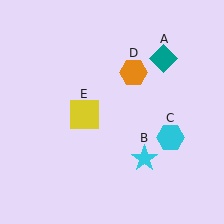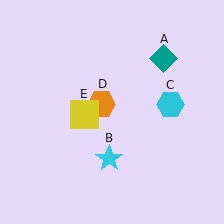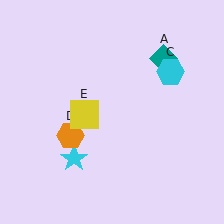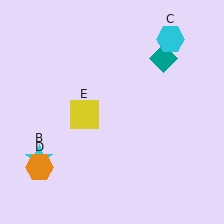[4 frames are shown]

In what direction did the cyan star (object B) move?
The cyan star (object B) moved left.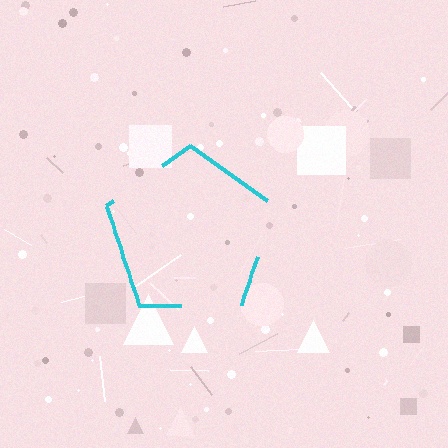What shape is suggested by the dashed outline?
The dashed outline suggests a pentagon.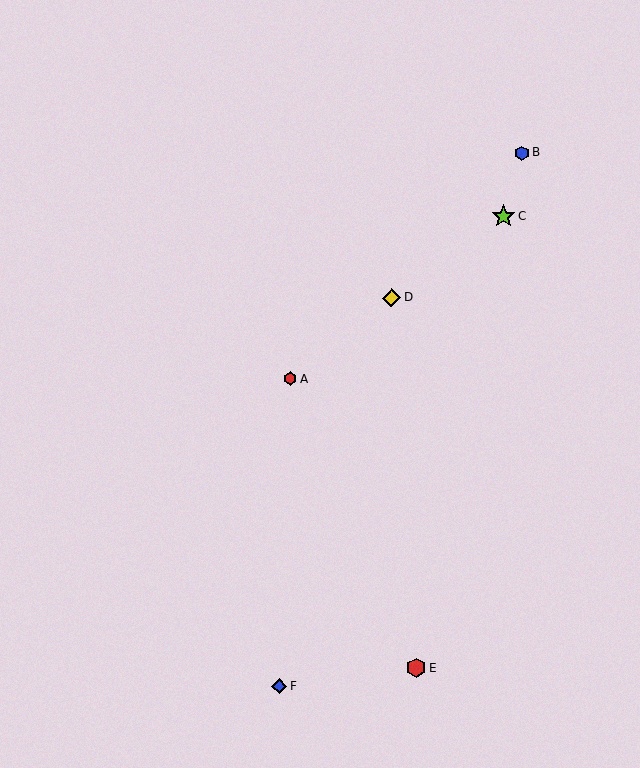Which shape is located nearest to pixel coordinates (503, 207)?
The lime star (labeled C) at (503, 216) is nearest to that location.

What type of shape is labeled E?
Shape E is a red hexagon.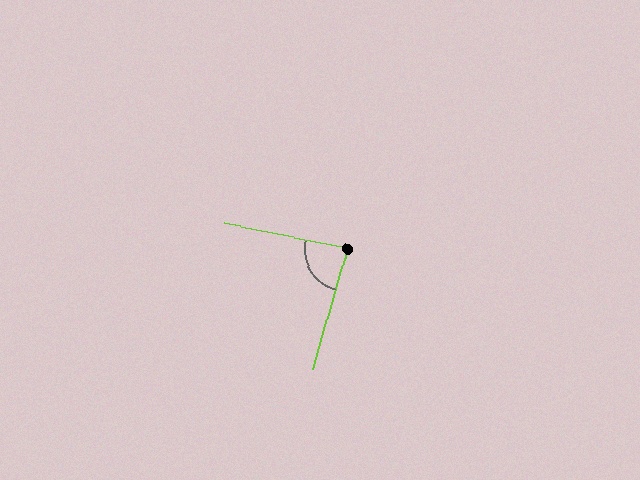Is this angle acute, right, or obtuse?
It is approximately a right angle.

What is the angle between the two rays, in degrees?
Approximately 85 degrees.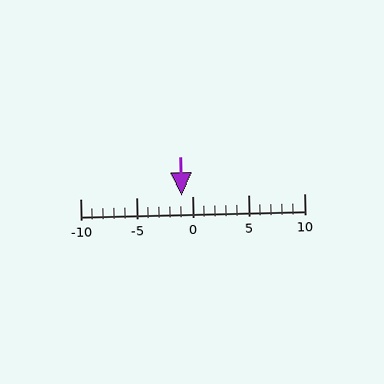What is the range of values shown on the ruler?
The ruler shows values from -10 to 10.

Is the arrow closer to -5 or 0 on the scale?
The arrow is closer to 0.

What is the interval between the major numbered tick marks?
The major tick marks are spaced 5 units apart.